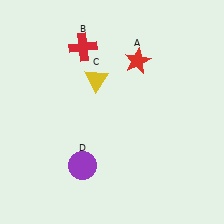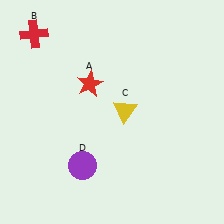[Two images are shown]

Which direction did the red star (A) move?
The red star (A) moved left.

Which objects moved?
The objects that moved are: the red star (A), the red cross (B), the yellow triangle (C).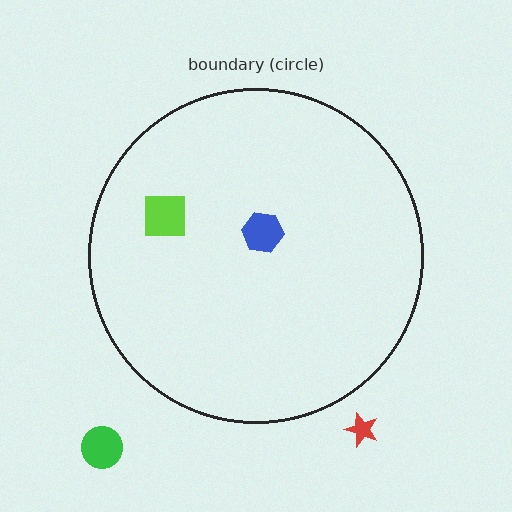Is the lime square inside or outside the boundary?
Inside.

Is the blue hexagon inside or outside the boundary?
Inside.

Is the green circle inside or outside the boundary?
Outside.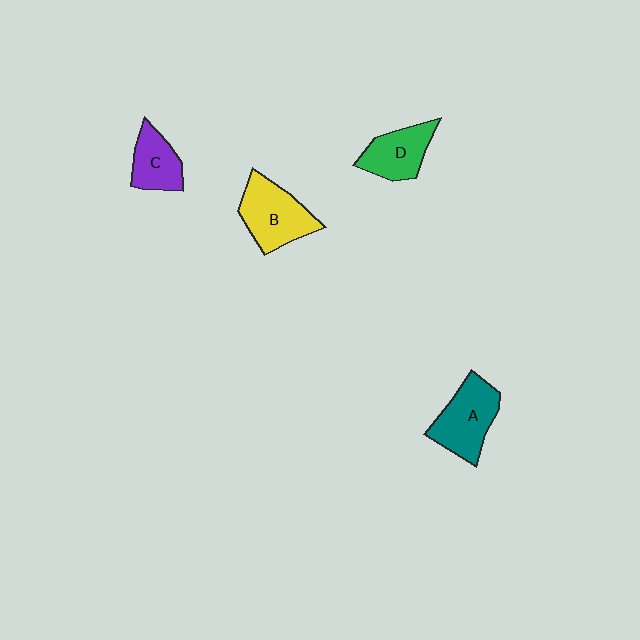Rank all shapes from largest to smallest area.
From largest to smallest: B (yellow), A (teal), D (green), C (purple).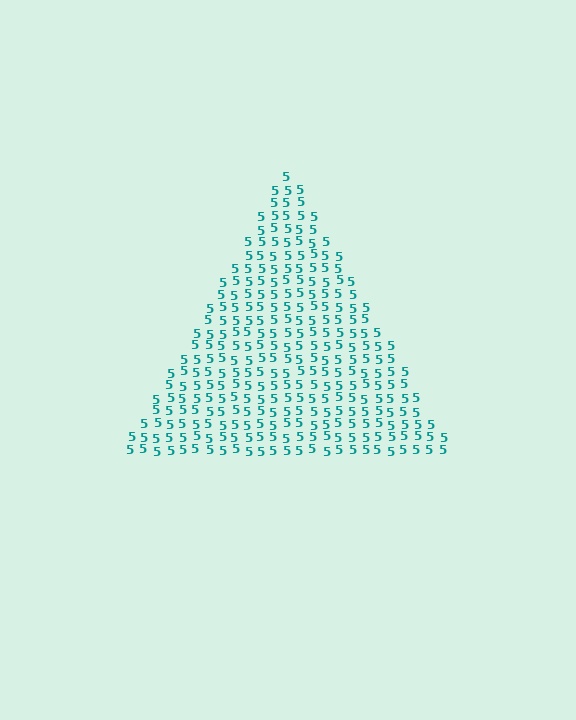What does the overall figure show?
The overall figure shows a triangle.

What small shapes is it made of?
It is made of small digit 5's.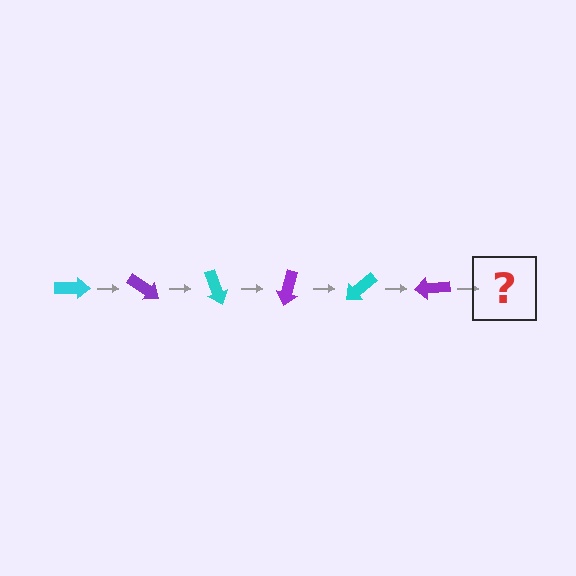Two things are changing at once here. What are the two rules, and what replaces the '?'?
The two rules are that it rotates 35 degrees each step and the color cycles through cyan and purple. The '?' should be a cyan arrow, rotated 210 degrees from the start.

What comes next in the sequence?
The next element should be a cyan arrow, rotated 210 degrees from the start.